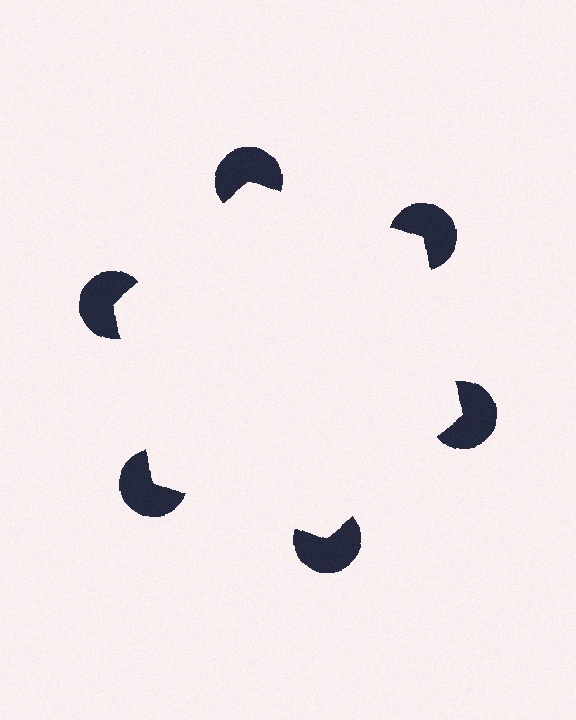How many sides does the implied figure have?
6 sides.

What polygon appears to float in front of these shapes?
An illusory hexagon — its edges are inferred from the aligned wedge cuts in the pac-man discs, not physically drawn.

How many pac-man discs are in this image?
There are 6 — one at each vertex of the illusory hexagon.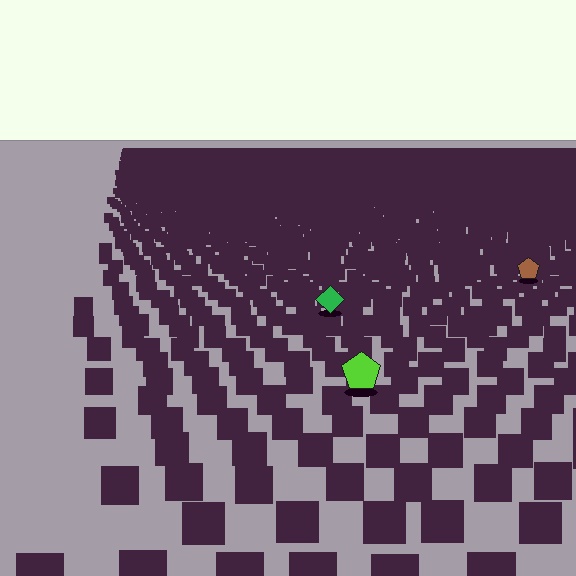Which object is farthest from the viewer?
The brown pentagon is farthest from the viewer. It appears smaller and the ground texture around it is denser.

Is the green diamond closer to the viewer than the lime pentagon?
No. The lime pentagon is closer — you can tell from the texture gradient: the ground texture is coarser near it.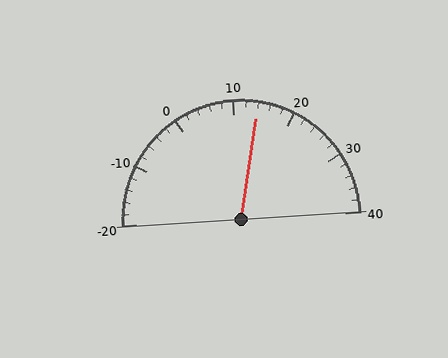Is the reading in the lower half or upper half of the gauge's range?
The reading is in the upper half of the range (-20 to 40).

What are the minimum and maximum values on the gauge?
The gauge ranges from -20 to 40.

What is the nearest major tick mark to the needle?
The nearest major tick mark is 10.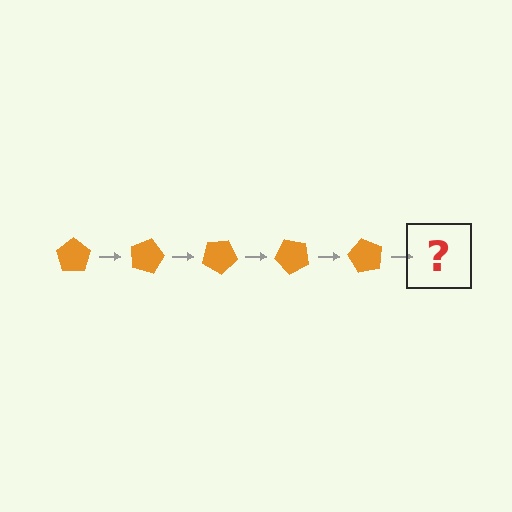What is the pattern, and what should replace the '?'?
The pattern is that the pentagon rotates 15 degrees each step. The '?' should be an orange pentagon rotated 75 degrees.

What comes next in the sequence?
The next element should be an orange pentagon rotated 75 degrees.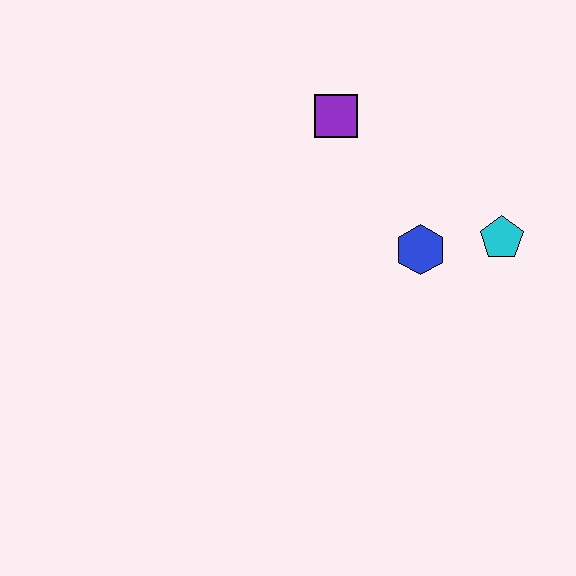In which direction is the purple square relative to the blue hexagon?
The purple square is above the blue hexagon.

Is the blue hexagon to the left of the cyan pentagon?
Yes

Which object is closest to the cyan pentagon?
The blue hexagon is closest to the cyan pentagon.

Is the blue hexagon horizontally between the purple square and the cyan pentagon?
Yes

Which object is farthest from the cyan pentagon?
The purple square is farthest from the cyan pentagon.